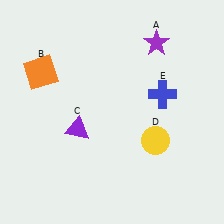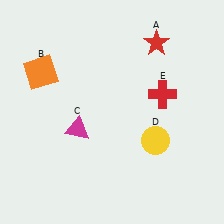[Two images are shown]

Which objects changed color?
A changed from purple to red. C changed from purple to magenta. E changed from blue to red.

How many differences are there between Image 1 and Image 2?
There are 3 differences between the two images.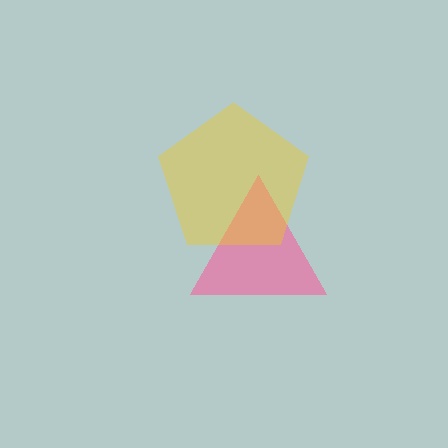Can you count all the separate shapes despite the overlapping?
Yes, there are 2 separate shapes.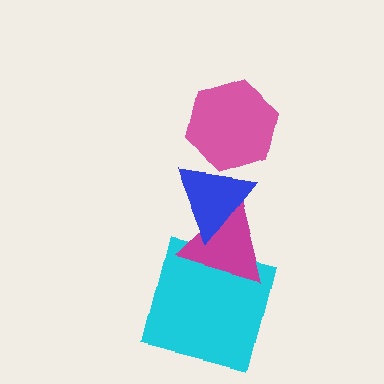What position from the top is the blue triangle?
The blue triangle is 2nd from the top.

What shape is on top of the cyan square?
The magenta triangle is on top of the cyan square.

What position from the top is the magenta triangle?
The magenta triangle is 3rd from the top.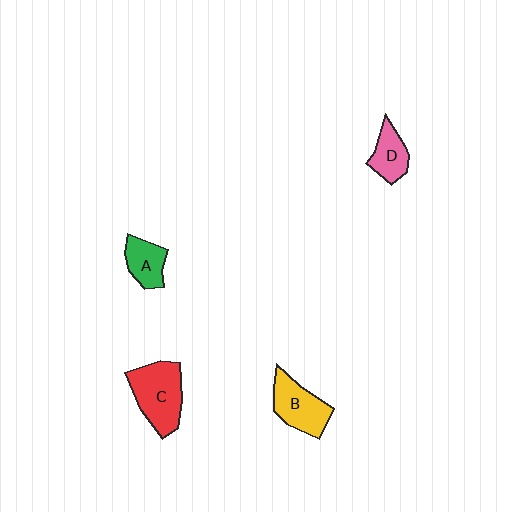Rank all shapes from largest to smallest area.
From largest to smallest: C (red), B (yellow), A (green), D (pink).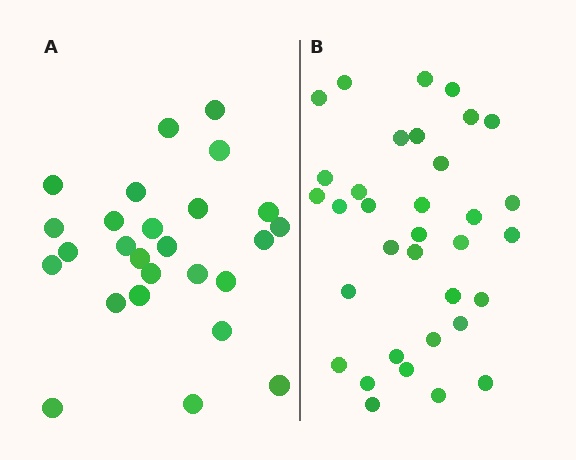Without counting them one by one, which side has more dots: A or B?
Region B (the right region) has more dots.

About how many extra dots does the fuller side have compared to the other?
Region B has roughly 8 or so more dots than region A.